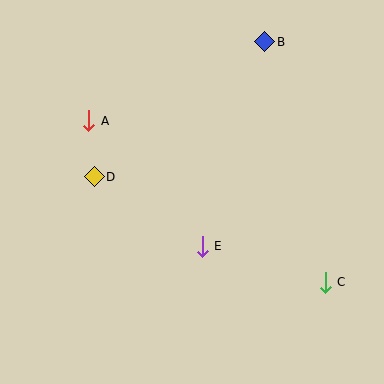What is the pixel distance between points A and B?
The distance between A and B is 193 pixels.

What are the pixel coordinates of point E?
Point E is at (202, 246).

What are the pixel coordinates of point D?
Point D is at (94, 177).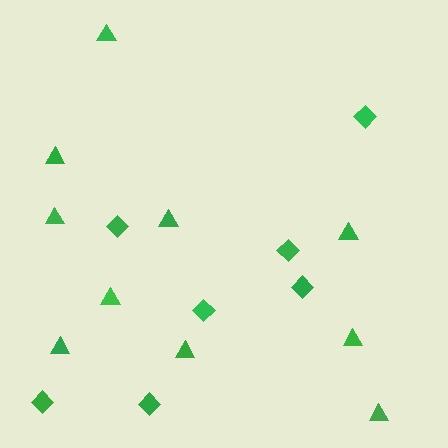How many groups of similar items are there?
There are 2 groups: one group of diamonds (7) and one group of triangles (10).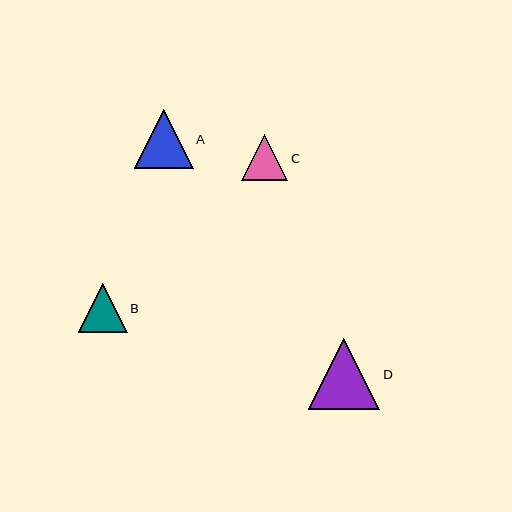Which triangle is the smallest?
Triangle C is the smallest with a size of approximately 46 pixels.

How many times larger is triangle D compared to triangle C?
Triangle D is approximately 1.6 times the size of triangle C.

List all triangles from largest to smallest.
From largest to smallest: D, A, B, C.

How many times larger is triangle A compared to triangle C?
Triangle A is approximately 1.3 times the size of triangle C.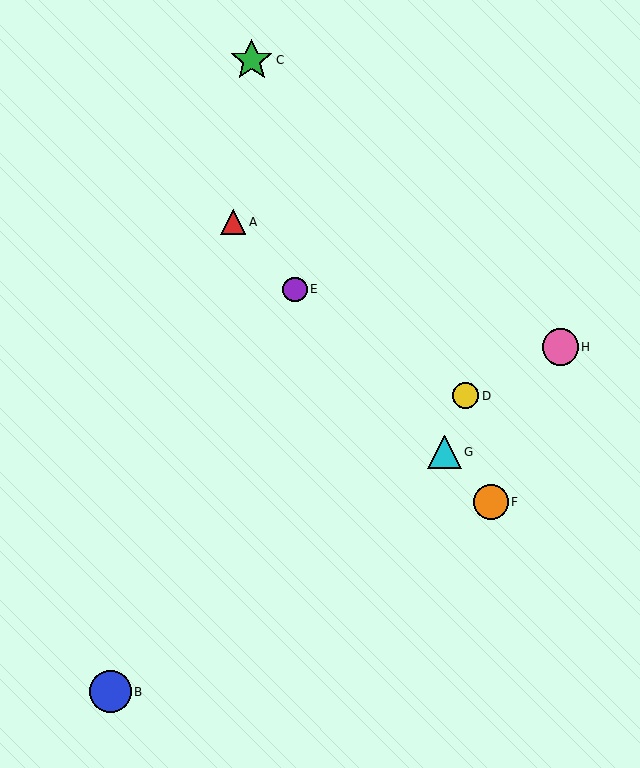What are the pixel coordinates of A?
Object A is at (233, 222).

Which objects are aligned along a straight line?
Objects A, E, F, G are aligned along a straight line.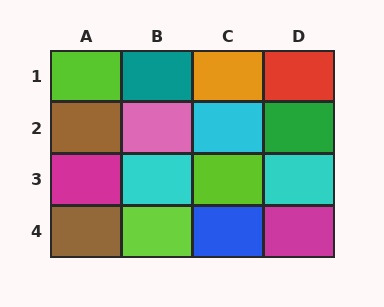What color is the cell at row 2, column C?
Cyan.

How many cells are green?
1 cell is green.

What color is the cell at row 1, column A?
Lime.